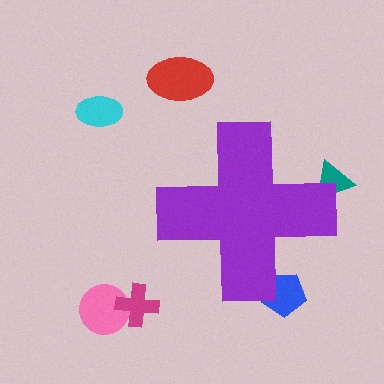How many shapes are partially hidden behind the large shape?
2 shapes are partially hidden.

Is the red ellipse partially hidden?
No, the red ellipse is fully visible.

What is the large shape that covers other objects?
A purple cross.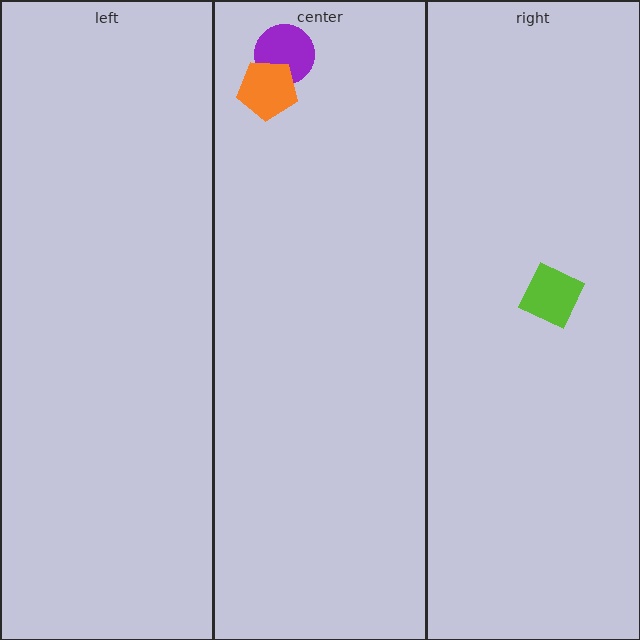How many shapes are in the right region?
1.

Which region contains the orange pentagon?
The center region.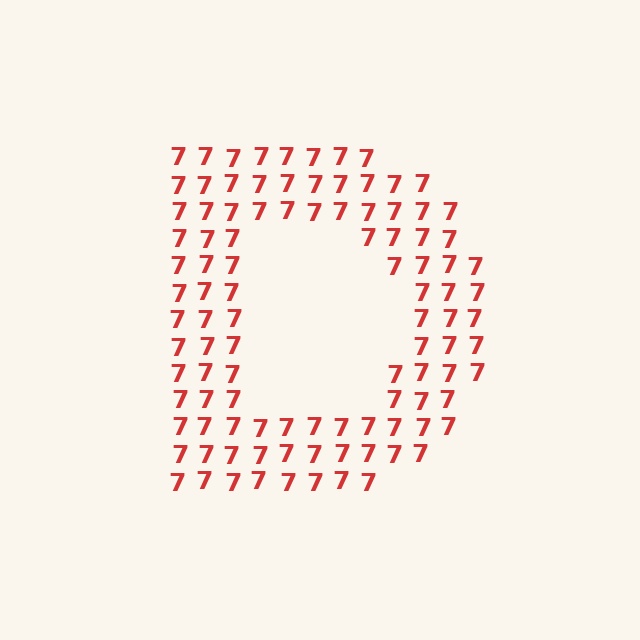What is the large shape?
The large shape is the letter D.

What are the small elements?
The small elements are digit 7's.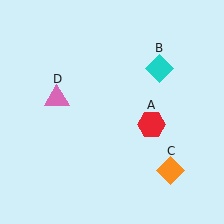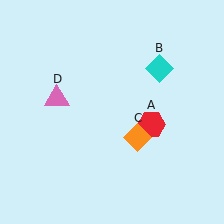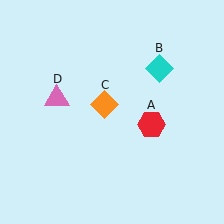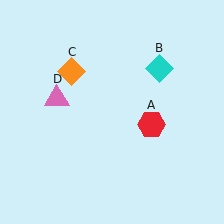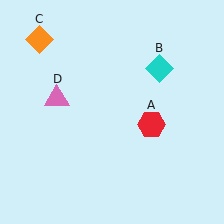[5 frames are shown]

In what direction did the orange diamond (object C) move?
The orange diamond (object C) moved up and to the left.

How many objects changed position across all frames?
1 object changed position: orange diamond (object C).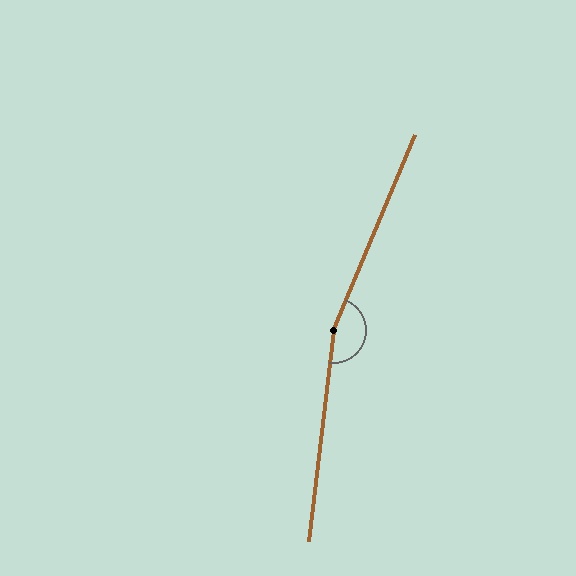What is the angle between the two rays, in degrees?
Approximately 165 degrees.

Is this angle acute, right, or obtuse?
It is obtuse.